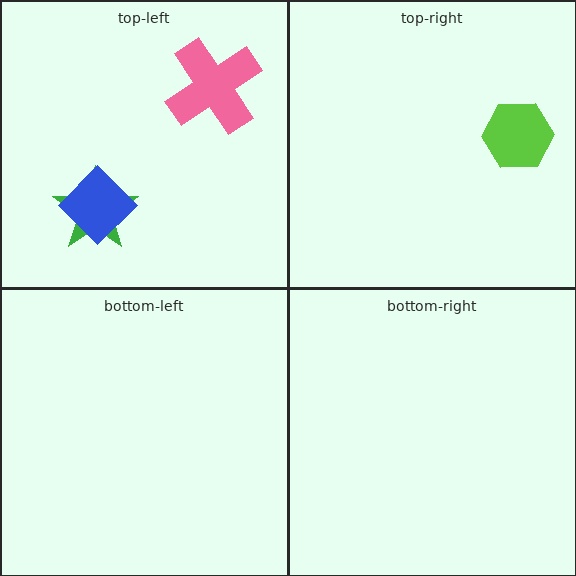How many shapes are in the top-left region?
3.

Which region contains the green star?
The top-left region.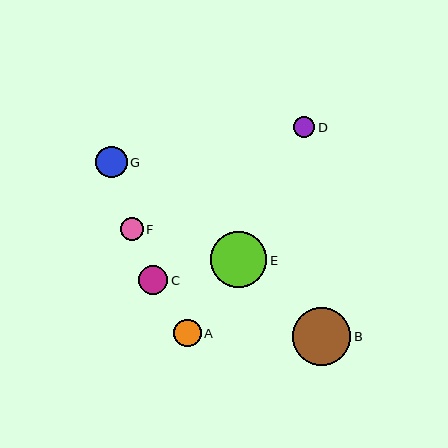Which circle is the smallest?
Circle D is the smallest with a size of approximately 21 pixels.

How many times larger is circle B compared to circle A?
Circle B is approximately 2.1 times the size of circle A.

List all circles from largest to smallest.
From largest to smallest: B, E, G, C, A, F, D.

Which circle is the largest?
Circle B is the largest with a size of approximately 58 pixels.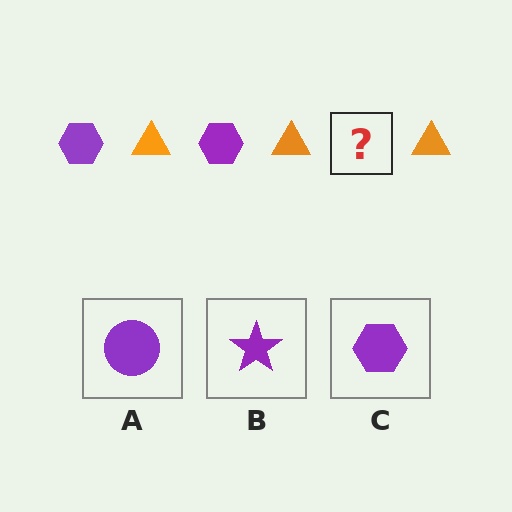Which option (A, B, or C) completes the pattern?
C.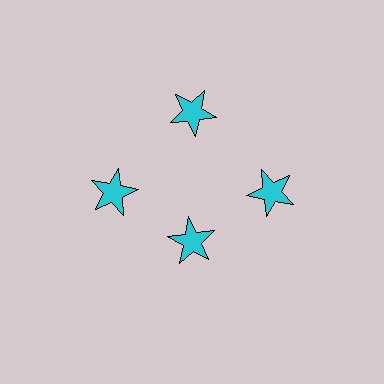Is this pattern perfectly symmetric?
No. The 4 cyan stars are arranged in a ring, but one element near the 6 o'clock position is pulled inward toward the center, breaking the 4-fold rotational symmetry.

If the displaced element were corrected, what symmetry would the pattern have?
It would have 4-fold rotational symmetry — the pattern would map onto itself every 90 degrees.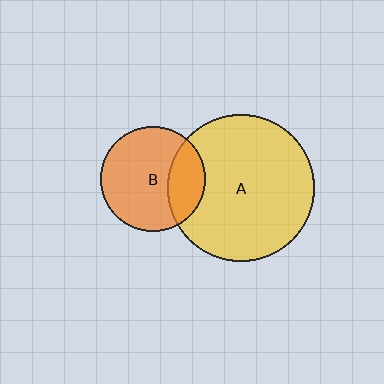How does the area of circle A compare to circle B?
Approximately 2.0 times.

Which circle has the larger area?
Circle A (yellow).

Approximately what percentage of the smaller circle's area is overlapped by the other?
Approximately 25%.